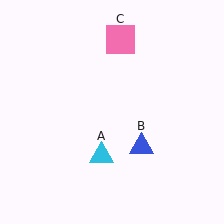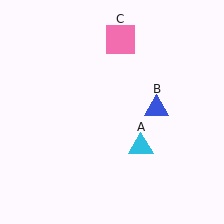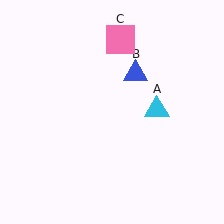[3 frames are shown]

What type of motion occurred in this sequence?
The cyan triangle (object A), blue triangle (object B) rotated counterclockwise around the center of the scene.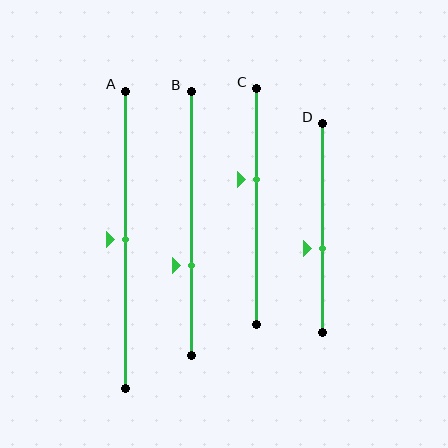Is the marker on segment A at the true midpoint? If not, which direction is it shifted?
Yes, the marker on segment A is at the true midpoint.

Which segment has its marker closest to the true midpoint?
Segment A has its marker closest to the true midpoint.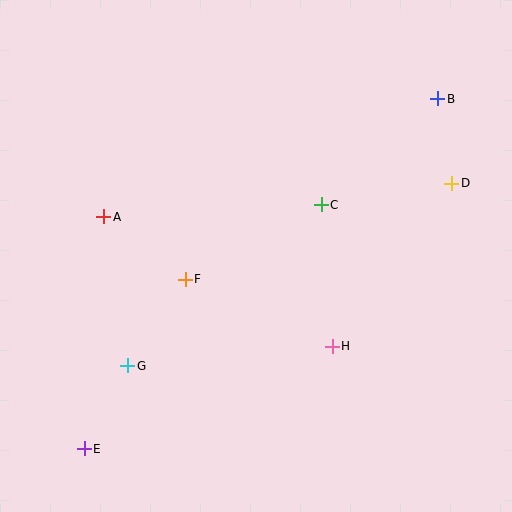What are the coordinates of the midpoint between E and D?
The midpoint between E and D is at (268, 316).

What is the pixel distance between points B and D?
The distance between B and D is 86 pixels.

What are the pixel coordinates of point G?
Point G is at (128, 366).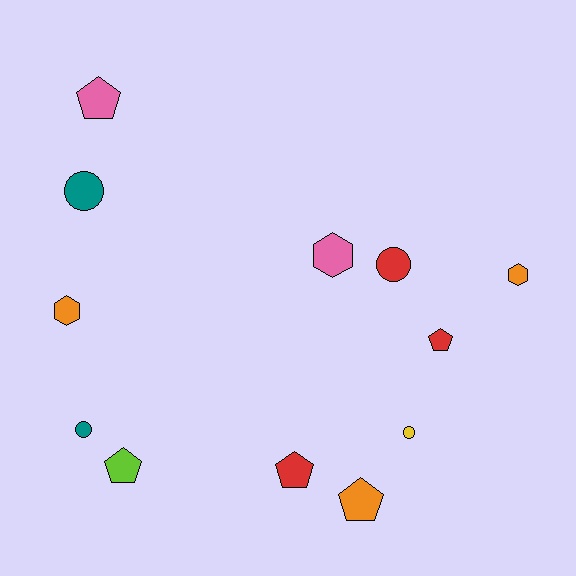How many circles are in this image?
There are 4 circles.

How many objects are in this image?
There are 12 objects.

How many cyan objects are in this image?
There are no cyan objects.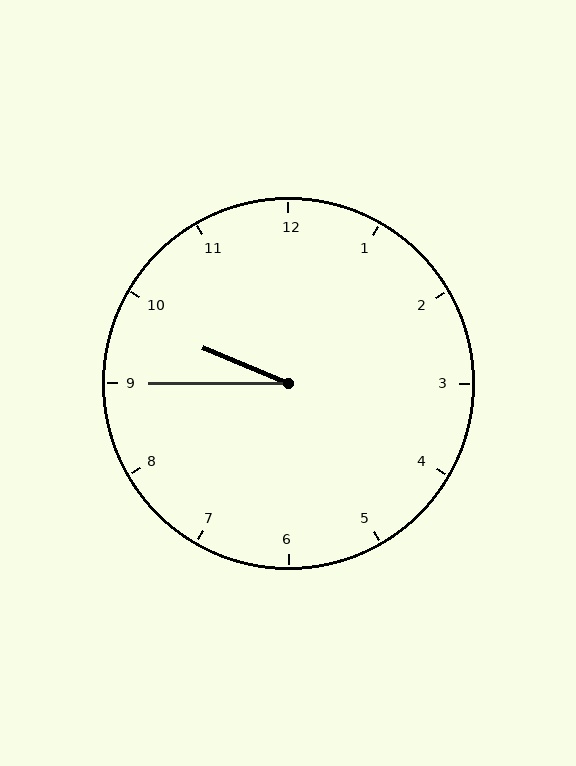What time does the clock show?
9:45.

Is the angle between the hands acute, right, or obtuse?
It is acute.